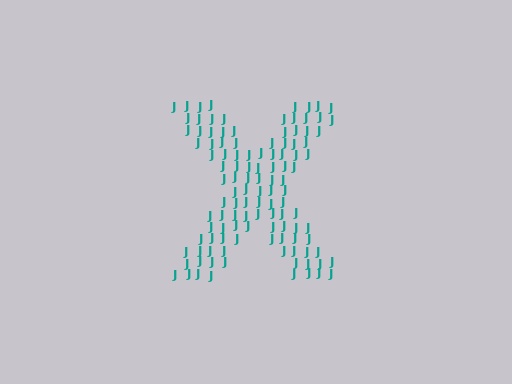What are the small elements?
The small elements are letter J's.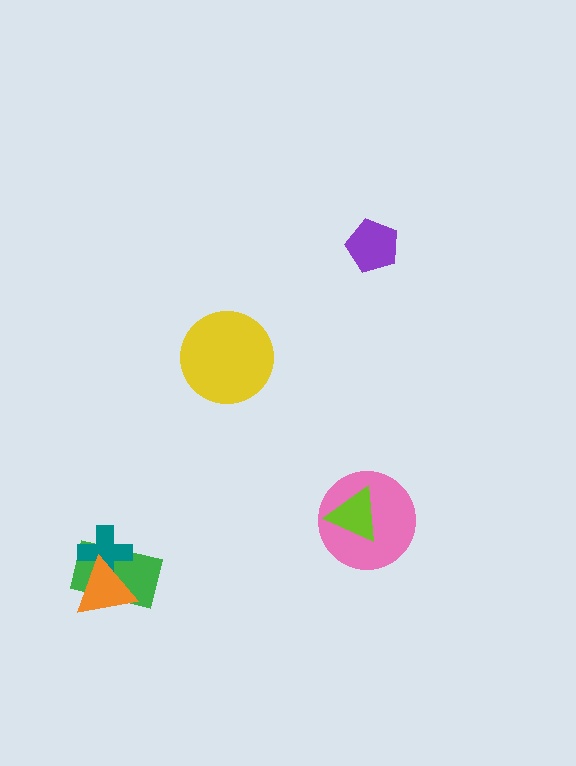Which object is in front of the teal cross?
The orange triangle is in front of the teal cross.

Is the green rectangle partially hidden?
Yes, it is partially covered by another shape.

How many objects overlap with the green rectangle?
2 objects overlap with the green rectangle.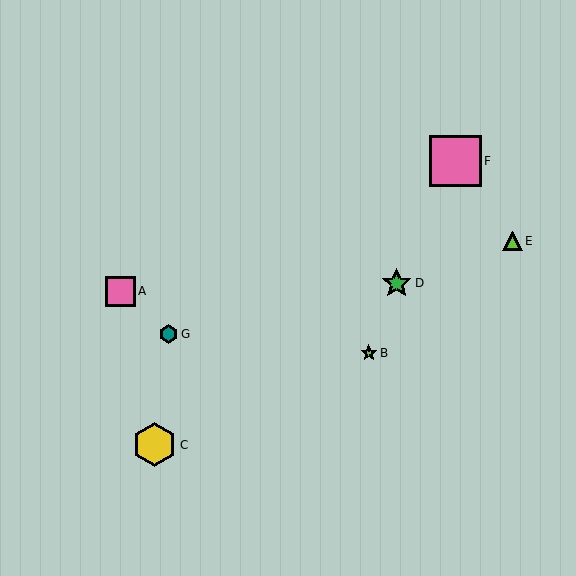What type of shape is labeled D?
Shape D is a green star.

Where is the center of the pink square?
The center of the pink square is at (456, 161).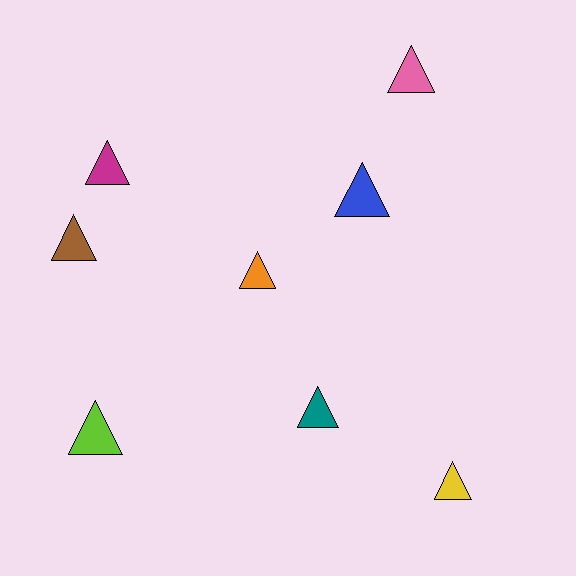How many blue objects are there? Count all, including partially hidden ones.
There is 1 blue object.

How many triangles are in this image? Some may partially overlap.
There are 8 triangles.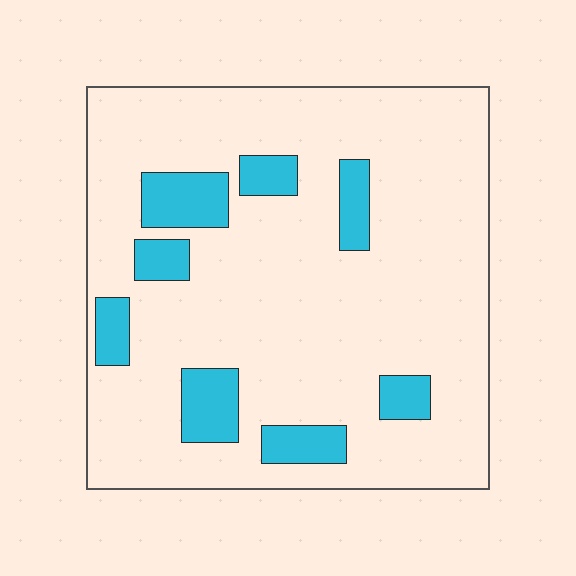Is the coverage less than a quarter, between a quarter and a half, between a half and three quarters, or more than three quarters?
Less than a quarter.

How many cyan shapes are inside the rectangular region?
8.